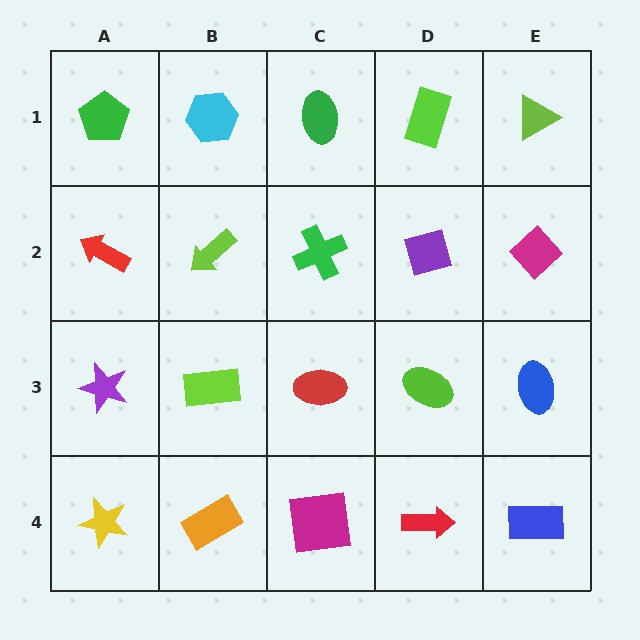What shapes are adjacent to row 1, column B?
A lime arrow (row 2, column B), a green pentagon (row 1, column A), a green ellipse (row 1, column C).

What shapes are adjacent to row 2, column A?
A green pentagon (row 1, column A), a purple star (row 3, column A), a lime arrow (row 2, column B).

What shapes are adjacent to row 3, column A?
A red arrow (row 2, column A), a yellow star (row 4, column A), a lime rectangle (row 3, column B).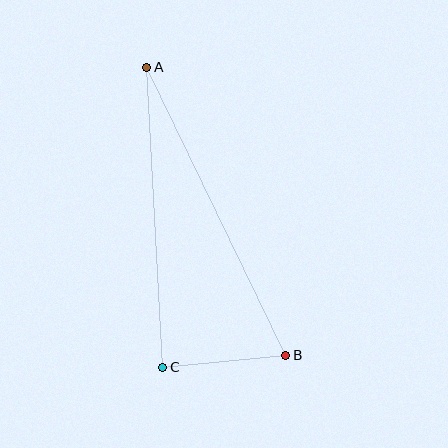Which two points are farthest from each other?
Points A and B are farthest from each other.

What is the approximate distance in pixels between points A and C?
The distance between A and C is approximately 300 pixels.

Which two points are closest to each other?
Points B and C are closest to each other.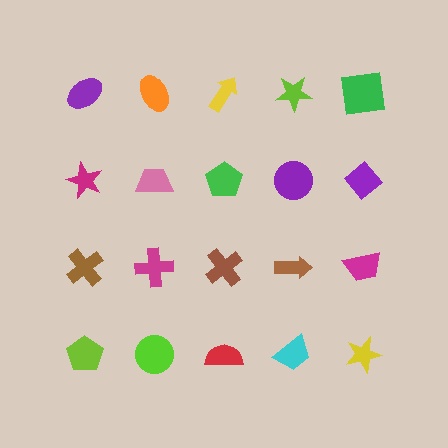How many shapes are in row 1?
5 shapes.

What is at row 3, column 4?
A brown arrow.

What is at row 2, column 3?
A green pentagon.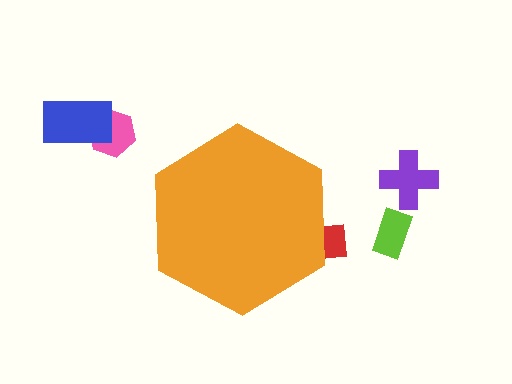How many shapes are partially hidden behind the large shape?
1 shape is partially hidden.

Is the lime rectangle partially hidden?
No, the lime rectangle is fully visible.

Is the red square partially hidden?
Yes, the red square is partially hidden behind the orange hexagon.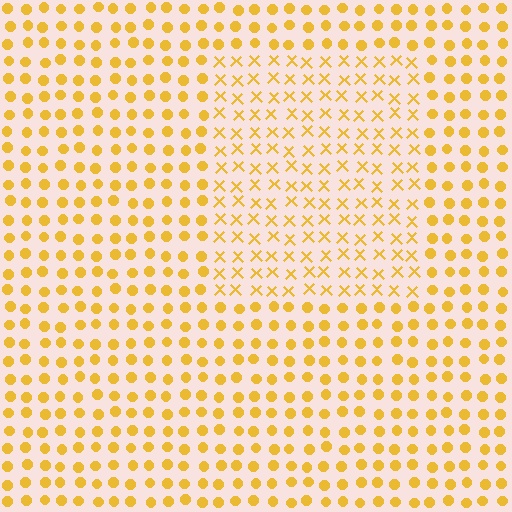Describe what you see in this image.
The image is filled with small yellow elements arranged in a uniform grid. A rectangle-shaped region contains X marks, while the surrounding area contains circles. The boundary is defined purely by the change in element shape.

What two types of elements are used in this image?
The image uses X marks inside the rectangle region and circles outside it.